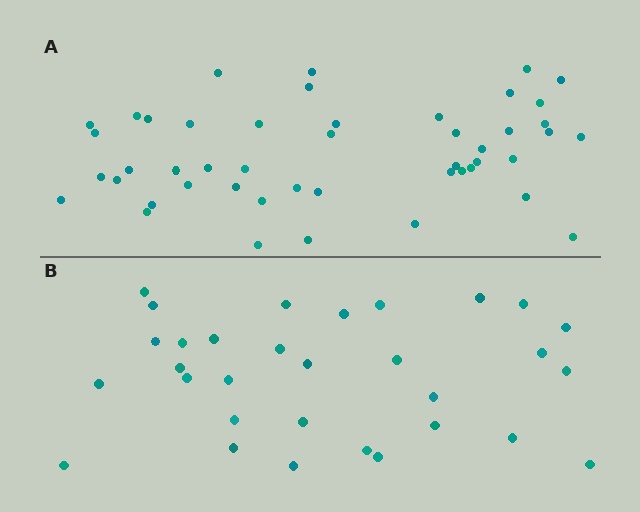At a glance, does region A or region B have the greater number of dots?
Region A (the top region) has more dots.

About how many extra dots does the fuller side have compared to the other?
Region A has approximately 15 more dots than region B.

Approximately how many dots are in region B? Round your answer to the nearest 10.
About 30 dots. (The exact count is 31, which rounds to 30.)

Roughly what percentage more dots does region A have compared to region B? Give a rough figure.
About 50% more.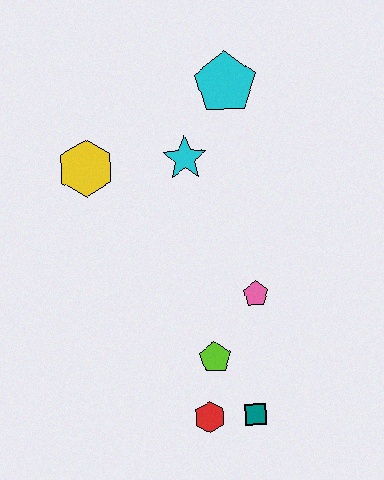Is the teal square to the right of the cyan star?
Yes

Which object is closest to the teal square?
The red hexagon is closest to the teal square.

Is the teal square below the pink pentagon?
Yes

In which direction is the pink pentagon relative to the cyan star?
The pink pentagon is below the cyan star.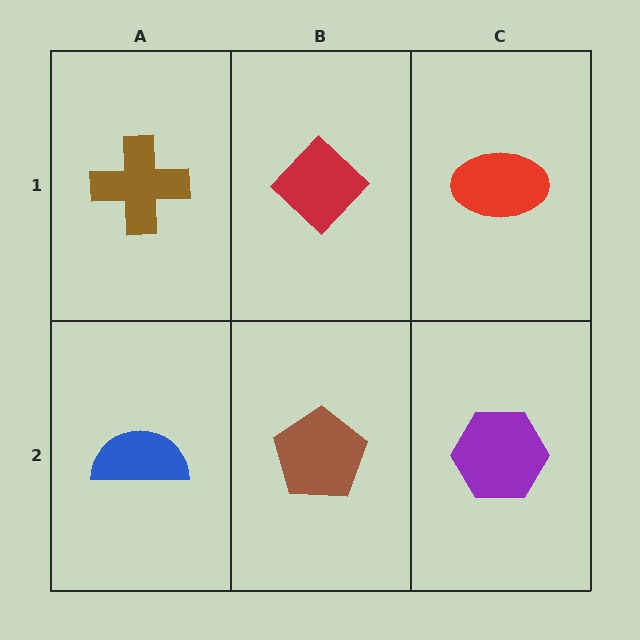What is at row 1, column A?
A brown cross.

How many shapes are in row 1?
3 shapes.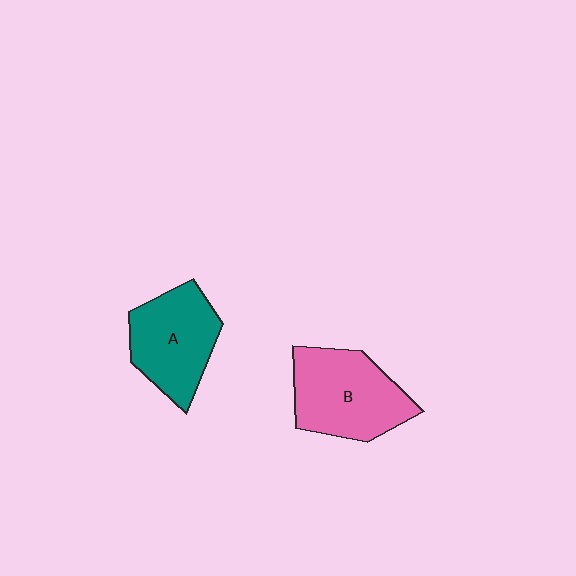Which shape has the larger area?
Shape B (pink).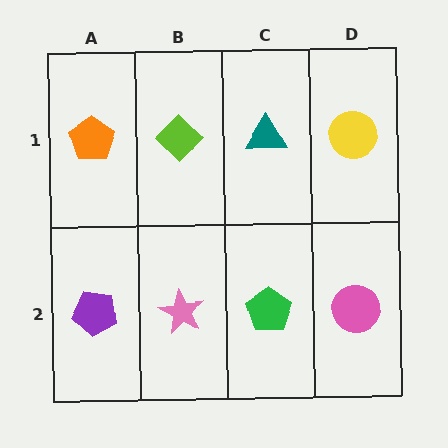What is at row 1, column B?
A lime diamond.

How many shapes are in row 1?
4 shapes.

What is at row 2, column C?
A green pentagon.